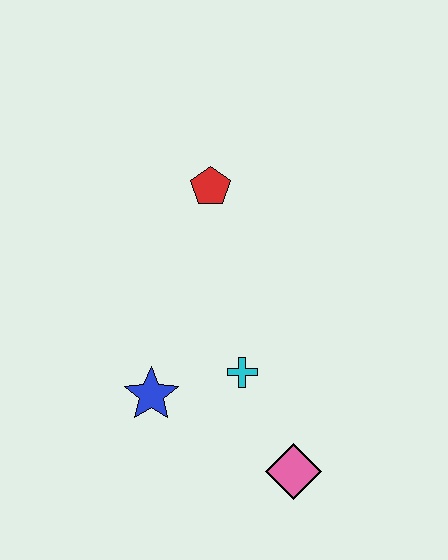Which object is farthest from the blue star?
The red pentagon is farthest from the blue star.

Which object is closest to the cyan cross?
The blue star is closest to the cyan cross.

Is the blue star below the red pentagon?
Yes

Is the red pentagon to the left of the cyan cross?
Yes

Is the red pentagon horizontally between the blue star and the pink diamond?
Yes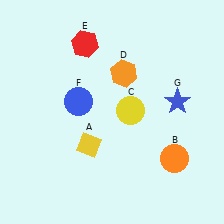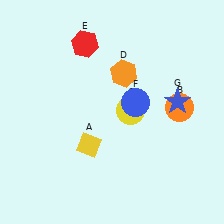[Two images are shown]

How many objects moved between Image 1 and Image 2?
2 objects moved between the two images.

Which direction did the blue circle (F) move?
The blue circle (F) moved right.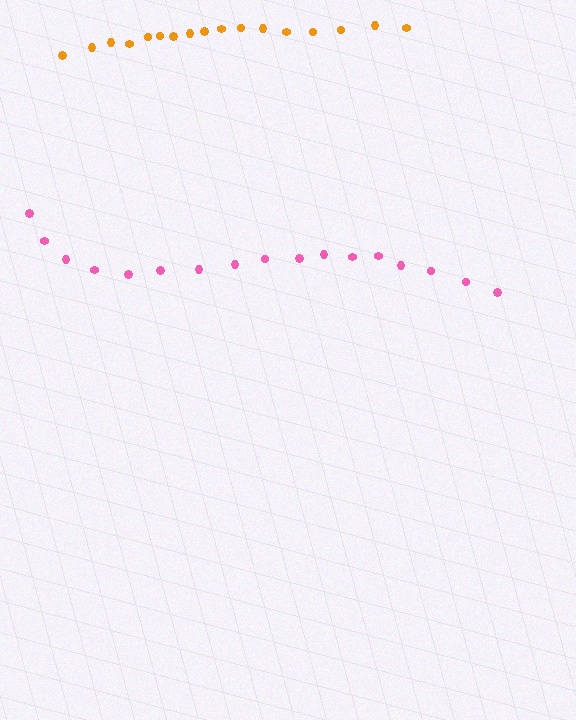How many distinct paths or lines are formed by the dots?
There are 2 distinct paths.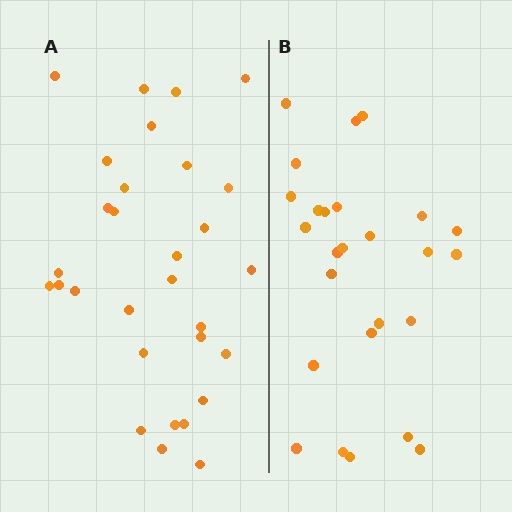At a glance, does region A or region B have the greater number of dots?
Region A (the left region) has more dots.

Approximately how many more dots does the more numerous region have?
Region A has about 4 more dots than region B.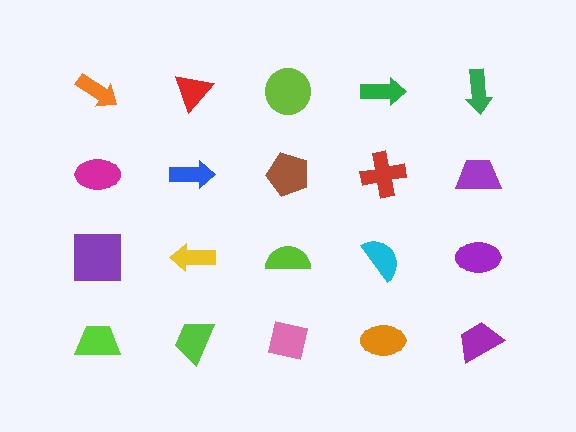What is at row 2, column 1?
A magenta ellipse.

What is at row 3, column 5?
A purple ellipse.